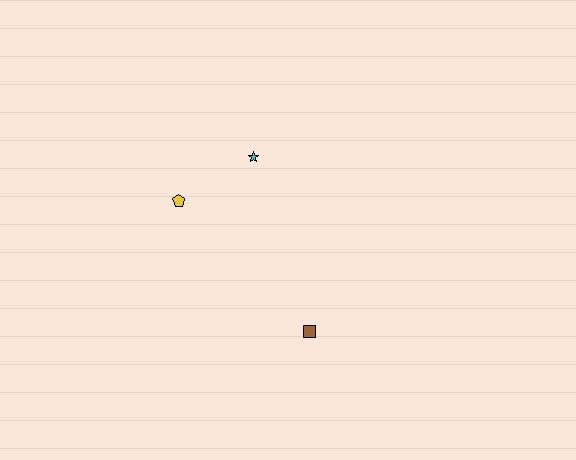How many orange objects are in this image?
There are no orange objects.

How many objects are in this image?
There are 3 objects.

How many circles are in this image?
There are no circles.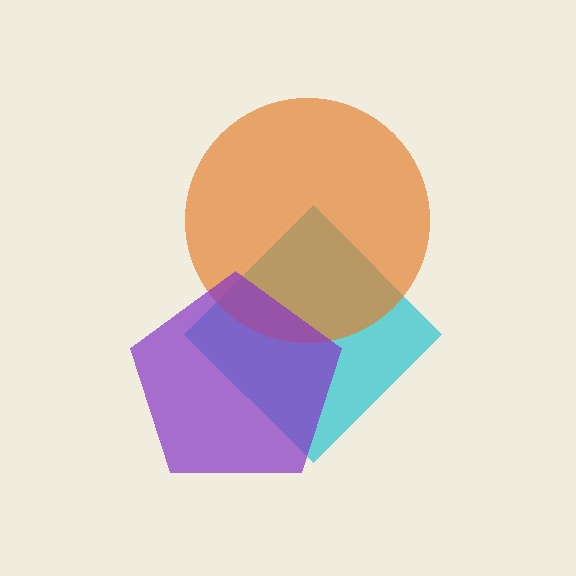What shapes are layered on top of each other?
The layered shapes are: a cyan diamond, an orange circle, a purple pentagon.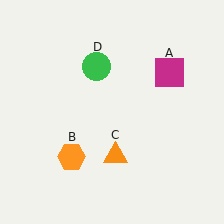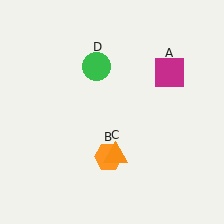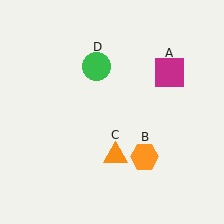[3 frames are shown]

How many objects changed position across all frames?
1 object changed position: orange hexagon (object B).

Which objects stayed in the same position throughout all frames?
Magenta square (object A) and orange triangle (object C) and green circle (object D) remained stationary.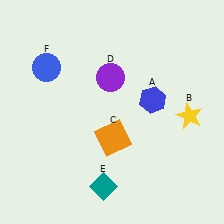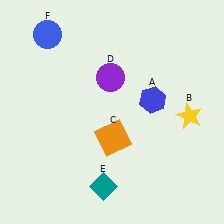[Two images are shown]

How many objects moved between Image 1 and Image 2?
1 object moved between the two images.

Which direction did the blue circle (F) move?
The blue circle (F) moved up.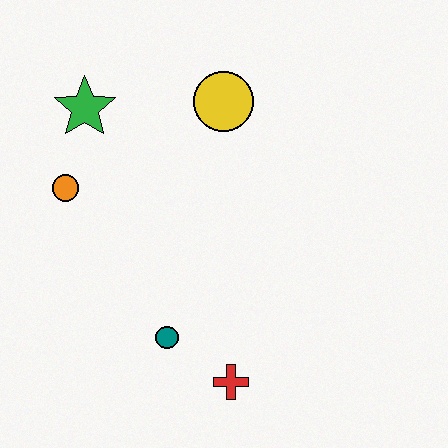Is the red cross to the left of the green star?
No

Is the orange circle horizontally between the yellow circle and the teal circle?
No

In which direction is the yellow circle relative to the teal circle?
The yellow circle is above the teal circle.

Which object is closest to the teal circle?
The red cross is closest to the teal circle.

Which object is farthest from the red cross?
The green star is farthest from the red cross.